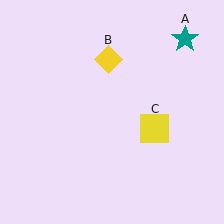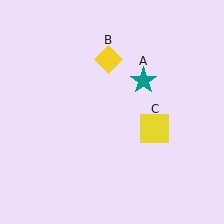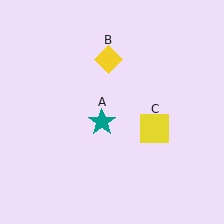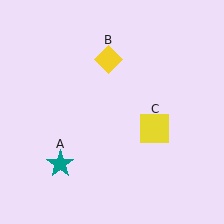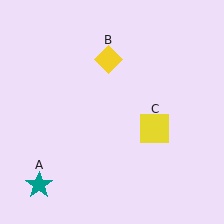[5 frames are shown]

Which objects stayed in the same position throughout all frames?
Yellow diamond (object B) and yellow square (object C) remained stationary.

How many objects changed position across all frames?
1 object changed position: teal star (object A).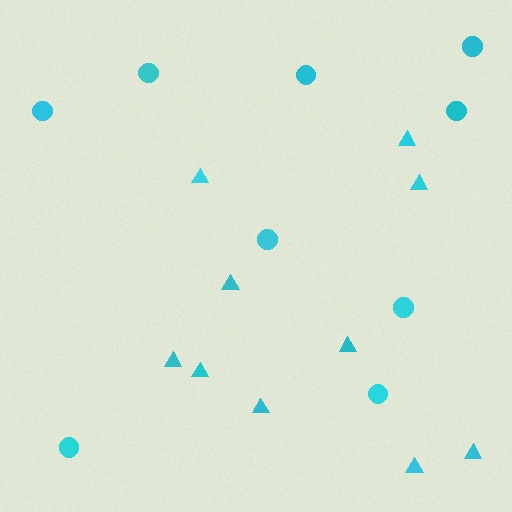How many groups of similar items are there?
There are 2 groups: one group of circles (9) and one group of triangles (10).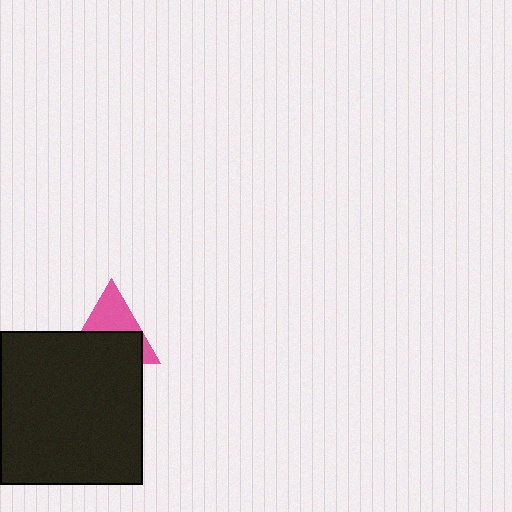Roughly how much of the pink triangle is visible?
About half of it is visible (roughly 46%).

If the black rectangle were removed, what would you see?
You would see the complete pink triangle.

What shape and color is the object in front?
The object in front is a black rectangle.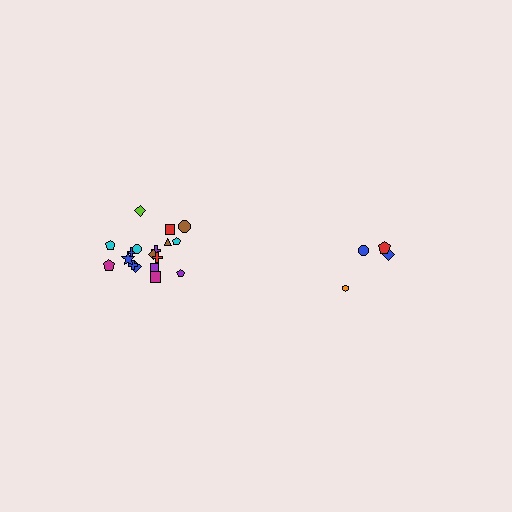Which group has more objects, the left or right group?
The left group.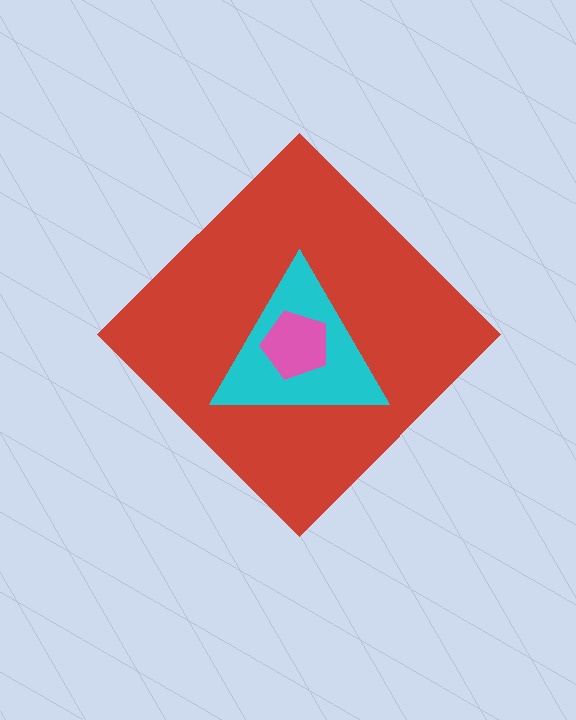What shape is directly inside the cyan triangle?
The pink pentagon.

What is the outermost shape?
The red diamond.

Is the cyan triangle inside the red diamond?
Yes.